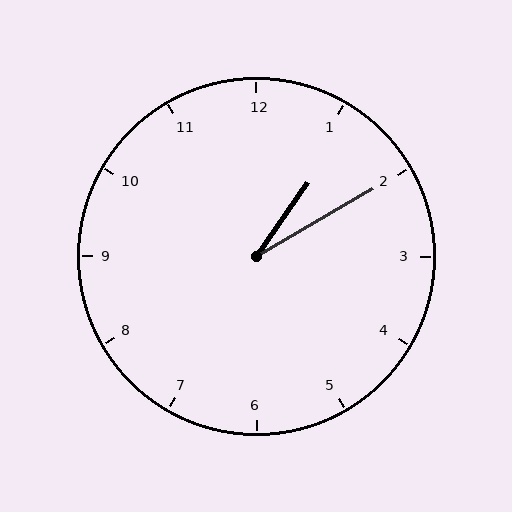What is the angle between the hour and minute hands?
Approximately 25 degrees.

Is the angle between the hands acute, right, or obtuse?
It is acute.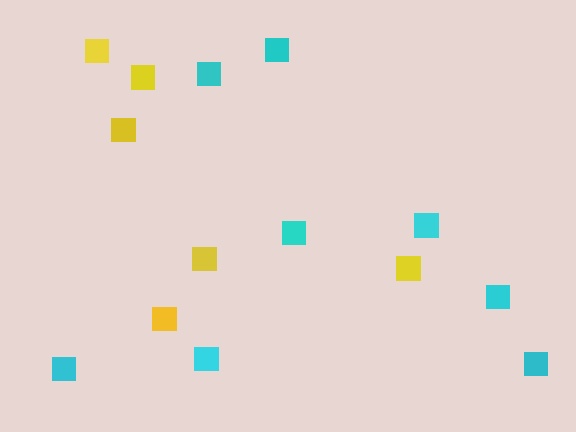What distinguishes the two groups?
There are 2 groups: one group of yellow squares (6) and one group of cyan squares (8).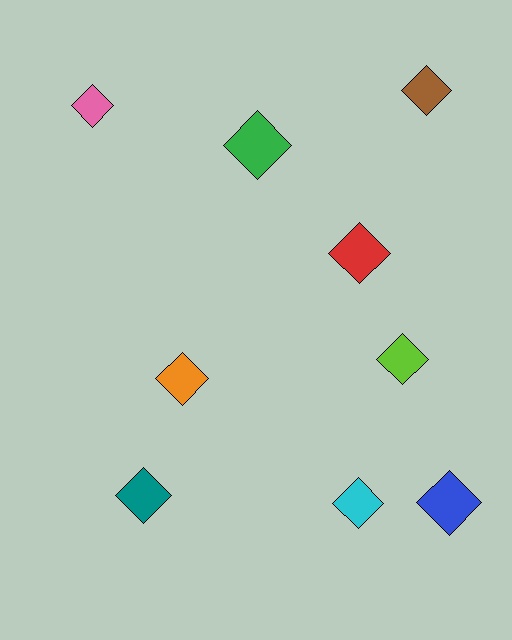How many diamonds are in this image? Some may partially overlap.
There are 9 diamonds.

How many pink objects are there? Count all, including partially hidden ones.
There is 1 pink object.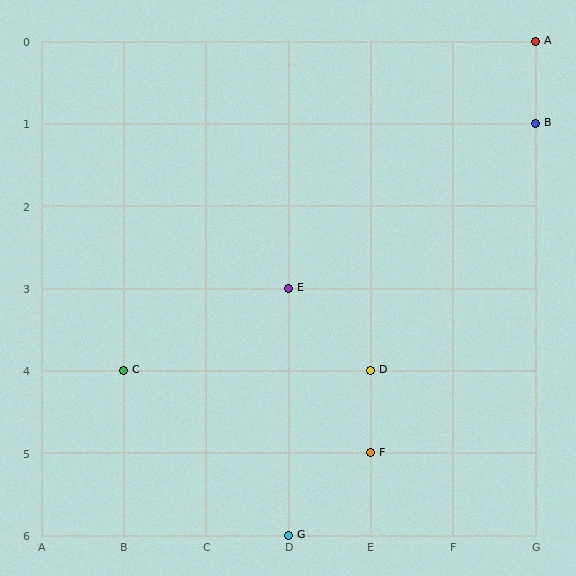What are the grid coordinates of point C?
Point C is at grid coordinates (B, 4).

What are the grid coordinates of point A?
Point A is at grid coordinates (G, 0).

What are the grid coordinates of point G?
Point G is at grid coordinates (D, 6).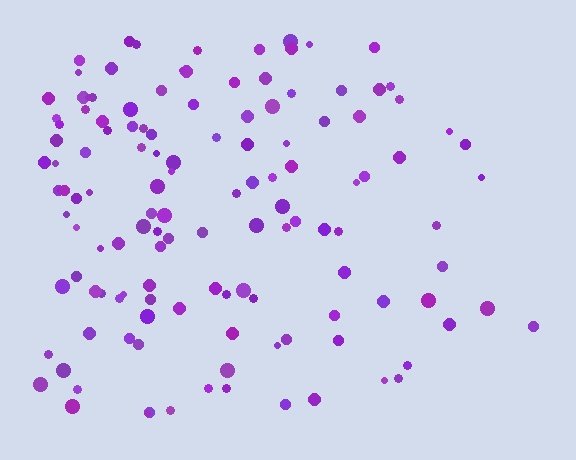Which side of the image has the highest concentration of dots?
The left.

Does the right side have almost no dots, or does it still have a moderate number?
Still a moderate number, just noticeably fewer than the left.